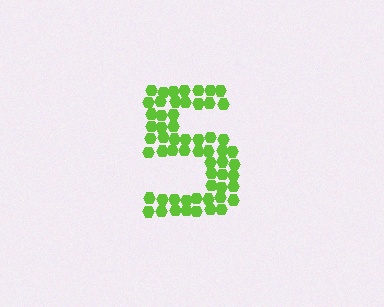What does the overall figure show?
The overall figure shows the digit 5.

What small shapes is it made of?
It is made of small hexagons.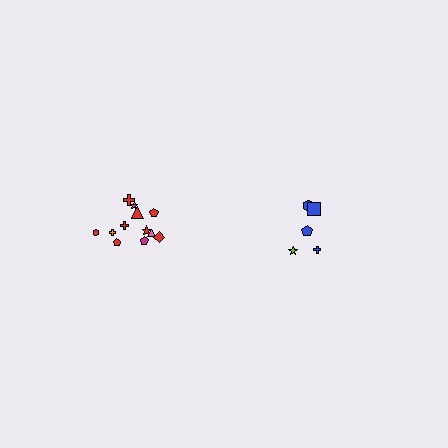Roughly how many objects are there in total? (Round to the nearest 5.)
Roughly 15 objects in total.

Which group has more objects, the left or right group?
The left group.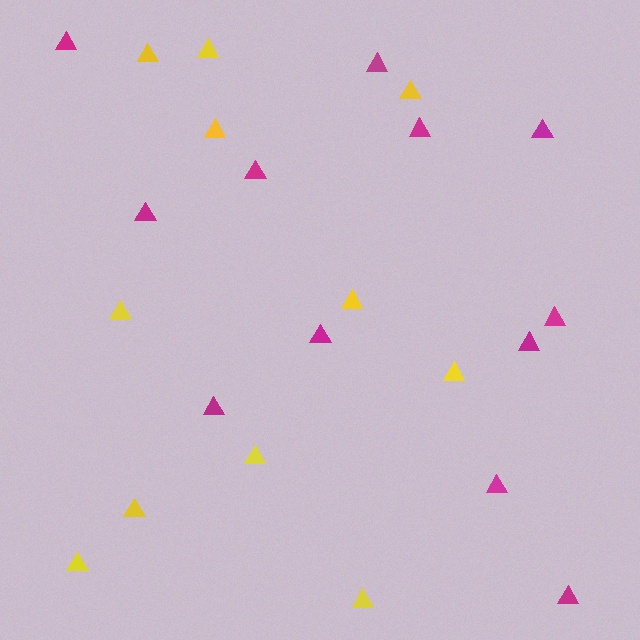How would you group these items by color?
There are 2 groups: one group of magenta triangles (12) and one group of yellow triangles (11).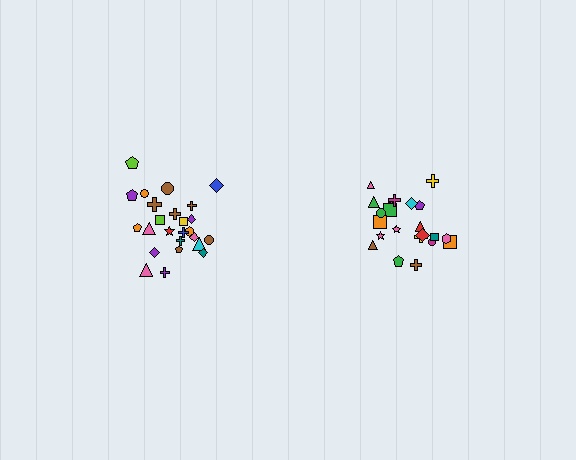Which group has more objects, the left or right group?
The left group.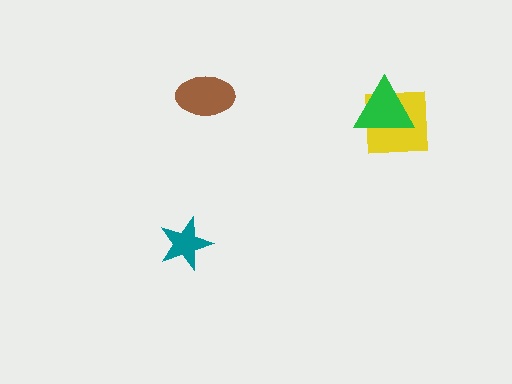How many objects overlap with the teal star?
0 objects overlap with the teal star.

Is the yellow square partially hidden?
Yes, it is partially covered by another shape.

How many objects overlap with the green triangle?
1 object overlaps with the green triangle.